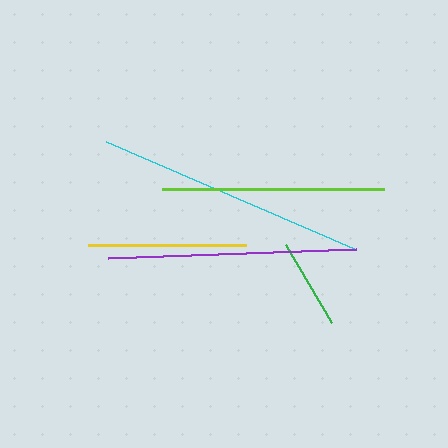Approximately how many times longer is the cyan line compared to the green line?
The cyan line is approximately 3.0 times the length of the green line.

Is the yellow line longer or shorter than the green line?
The yellow line is longer than the green line.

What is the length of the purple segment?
The purple segment is approximately 248 pixels long.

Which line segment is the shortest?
The green line is the shortest at approximately 90 pixels.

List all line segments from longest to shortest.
From longest to shortest: cyan, purple, lime, yellow, green.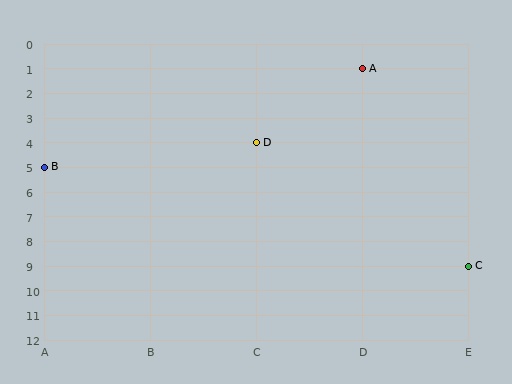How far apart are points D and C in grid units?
Points D and C are 2 columns and 5 rows apart (about 5.4 grid units diagonally).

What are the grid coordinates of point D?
Point D is at grid coordinates (C, 4).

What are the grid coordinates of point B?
Point B is at grid coordinates (A, 5).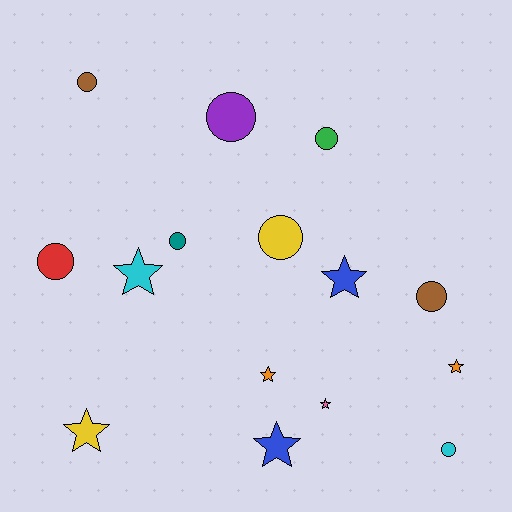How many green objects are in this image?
There is 1 green object.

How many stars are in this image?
There are 7 stars.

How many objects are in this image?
There are 15 objects.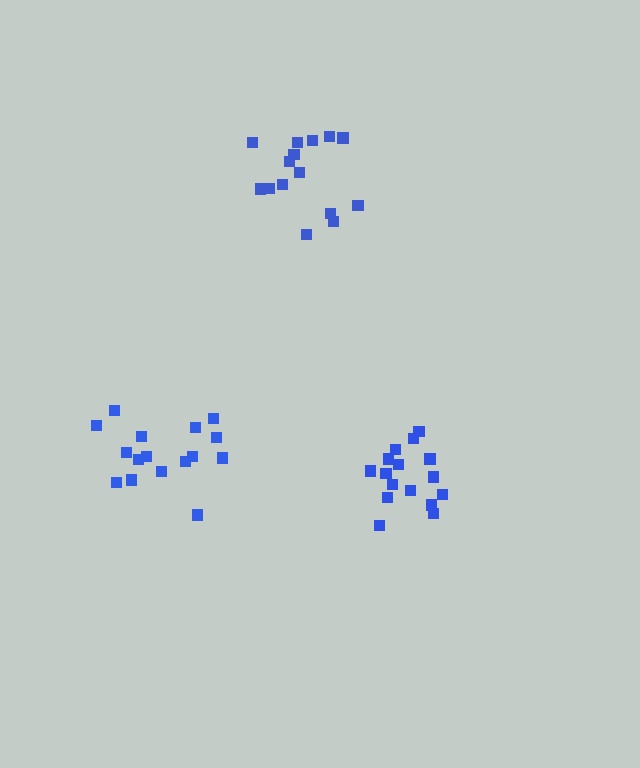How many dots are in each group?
Group 1: 15 dots, Group 2: 16 dots, Group 3: 16 dots (47 total).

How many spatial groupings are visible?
There are 3 spatial groupings.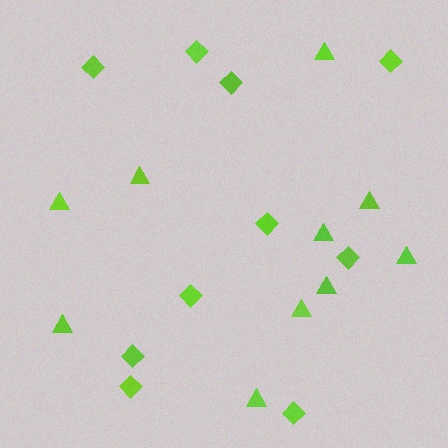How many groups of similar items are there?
There are 2 groups: one group of triangles (10) and one group of diamonds (10).